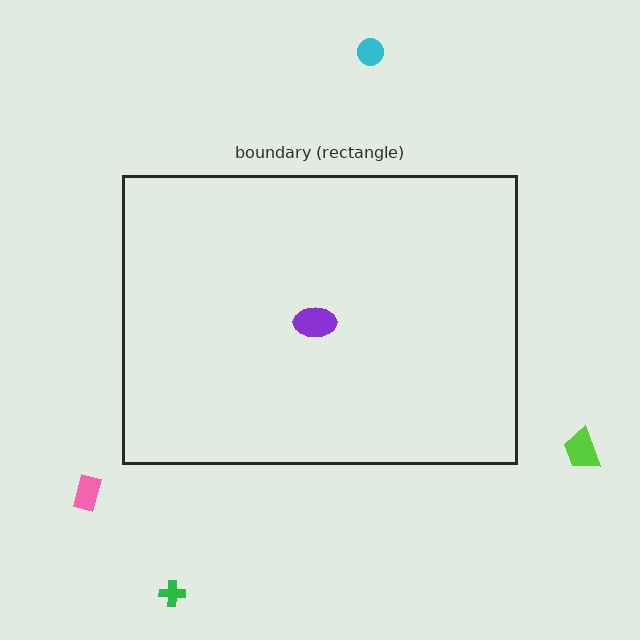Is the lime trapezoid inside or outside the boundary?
Outside.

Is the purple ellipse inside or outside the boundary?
Inside.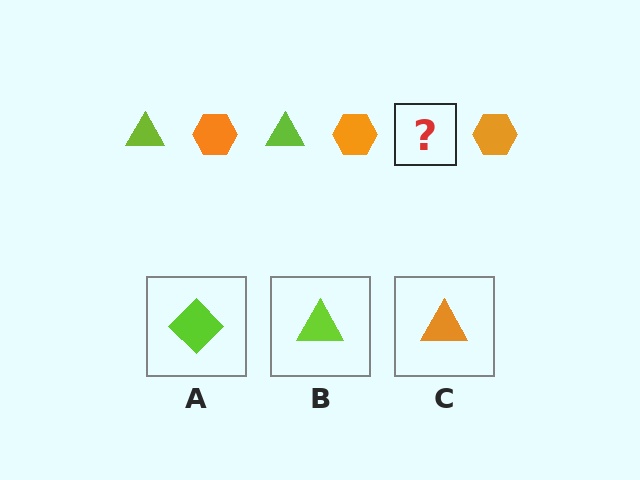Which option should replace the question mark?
Option B.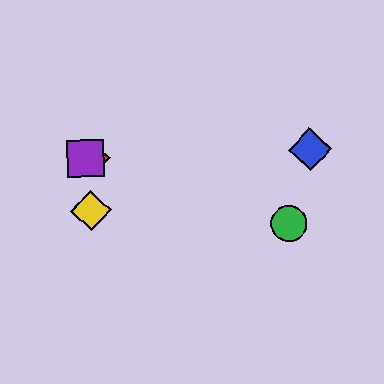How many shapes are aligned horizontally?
3 shapes (the red diamond, the blue diamond, the purple square) are aligned horizontally.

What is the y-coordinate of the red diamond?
The red diamond is at y≈158.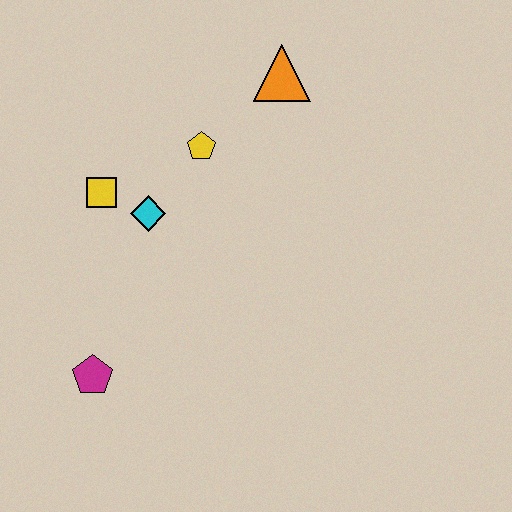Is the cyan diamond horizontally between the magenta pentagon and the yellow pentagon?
Yes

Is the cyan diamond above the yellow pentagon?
No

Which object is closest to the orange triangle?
The yellow pentagon is closest to the orange triangle.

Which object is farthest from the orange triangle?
The magenta pentagon is farthest from the orange triangle.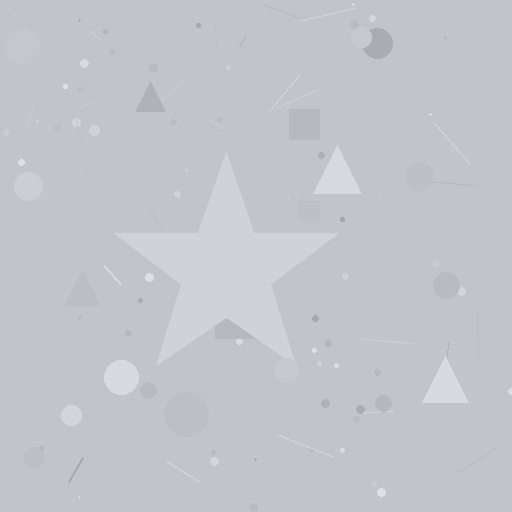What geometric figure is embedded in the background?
A star is embedded in the background.